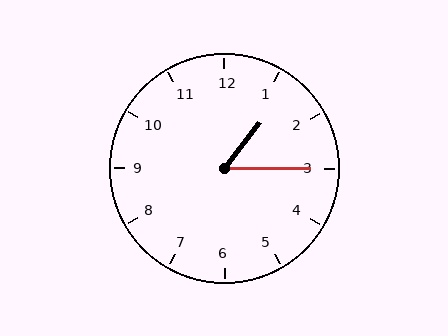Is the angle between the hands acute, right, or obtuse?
It is acute.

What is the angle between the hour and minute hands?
Approximately 52 degrees.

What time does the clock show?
1:15.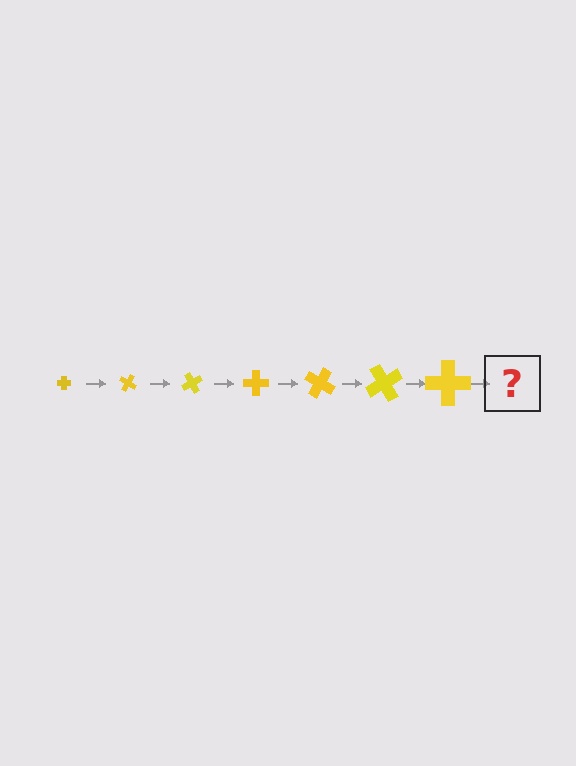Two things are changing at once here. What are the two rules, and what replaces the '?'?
The two rules are that the cross grows larger each step and it rotates 30 degrees each step. The '?' should be a cross, larger than the previous one and rotated 210 degrees from the start.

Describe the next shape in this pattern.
It should be a cross, larger than the previous one and rotated 210 degrees from the start.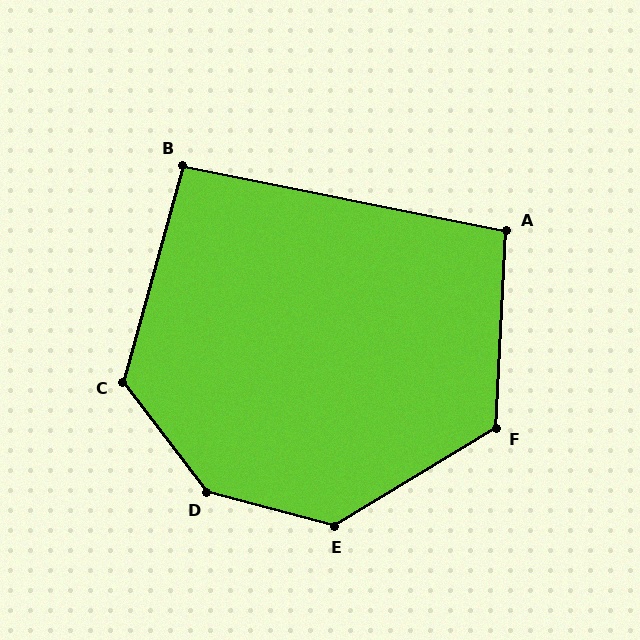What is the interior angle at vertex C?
Approximately 127 degrees (obtuse).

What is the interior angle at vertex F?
Approximately 124 degrees (obtuse).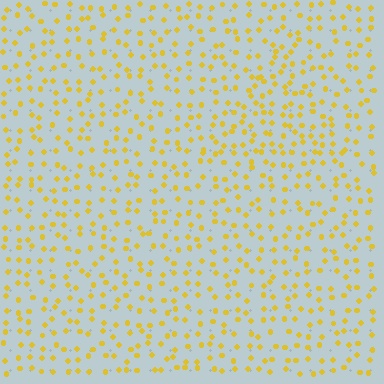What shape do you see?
I see a triangle.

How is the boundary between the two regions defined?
The boundary is defined by a change in element density (approximately 1.5x ratio). All elements are the same color, size, and shape.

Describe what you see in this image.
The image contains small yellow elements arranged at two different densities. A triangle-shaped region is visible where the elements are more densely packed than the surrounding area.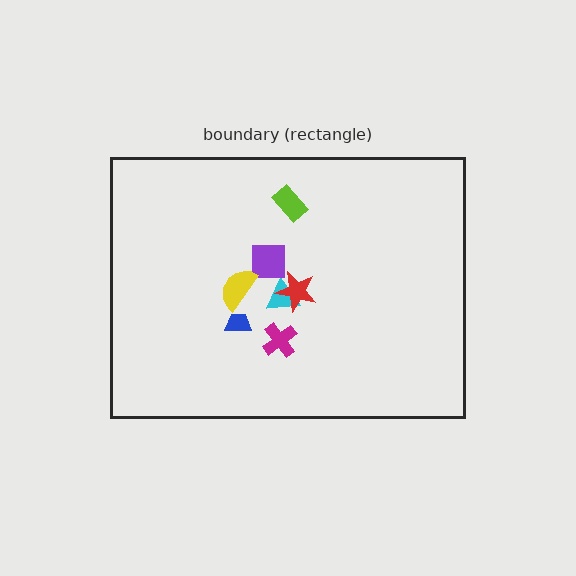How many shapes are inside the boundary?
7 inside, 0 outside.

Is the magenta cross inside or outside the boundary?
Inside.